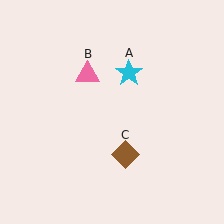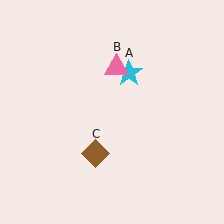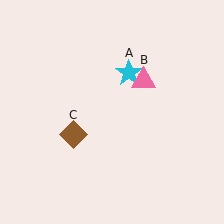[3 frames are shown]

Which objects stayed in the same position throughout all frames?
Cyan star (object A) remained stationary.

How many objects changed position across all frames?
2 objects changed position: pink triangle (object B), brown diamond (object C).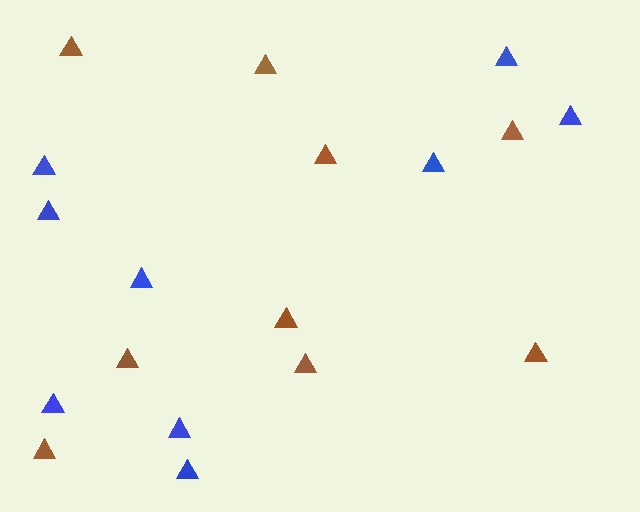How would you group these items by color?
There are 2 groups: one group of brown triangles (9) and one group of blue triangles (9).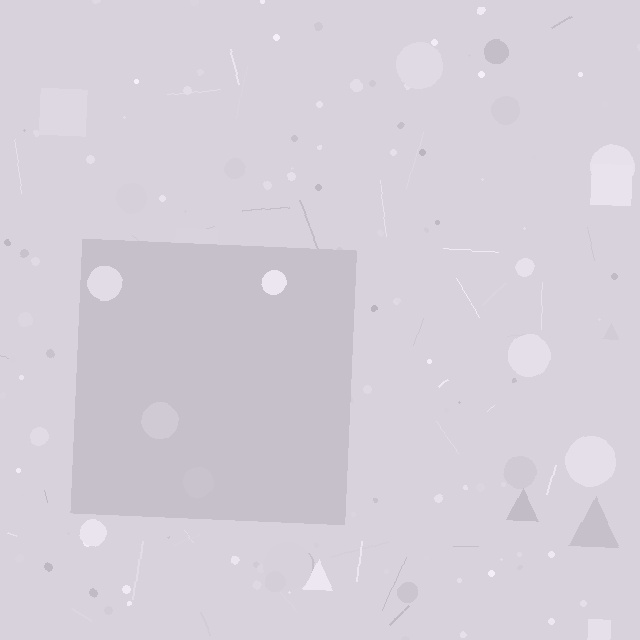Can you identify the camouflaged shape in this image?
The camouflaged shape is a square.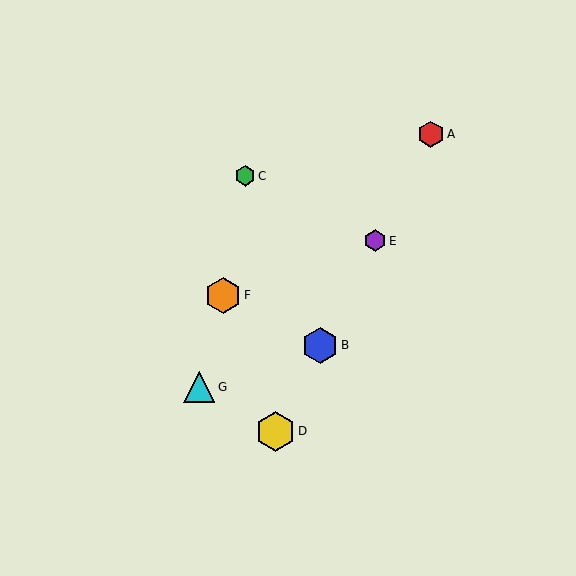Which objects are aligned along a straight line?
Objects A, B, D, E are aligned along a straight line.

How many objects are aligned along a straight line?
4 objects (A, B, D, E) are aligned along a straight line.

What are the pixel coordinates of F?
Object F is at (223, 295).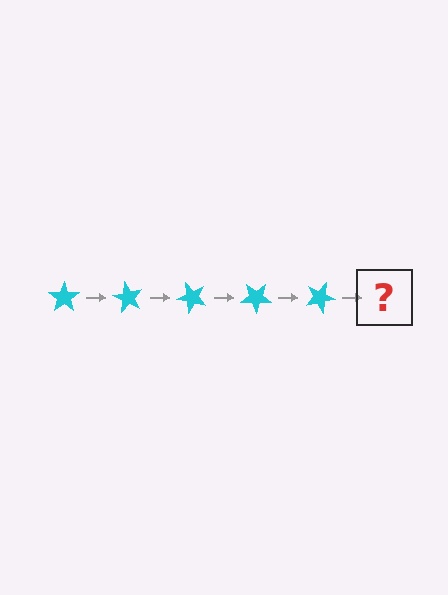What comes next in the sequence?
The next element should be a cyan star rotated 300 degrees.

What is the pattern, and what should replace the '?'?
The pattern is that the star rotates 60 degrees each step. The '?' should be a cyan star rotated 300 degrees.